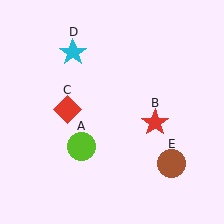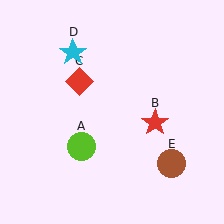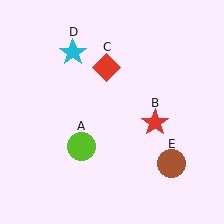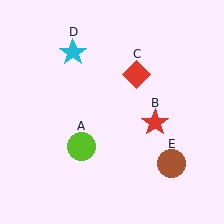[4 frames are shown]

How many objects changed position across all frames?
1 object changed position: red diamond (object C).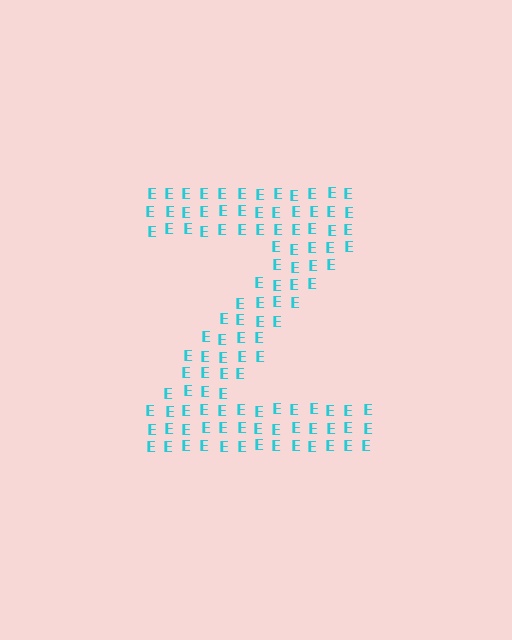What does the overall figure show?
The overall figure shows the letter Z.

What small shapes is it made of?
It is made of small letter E's.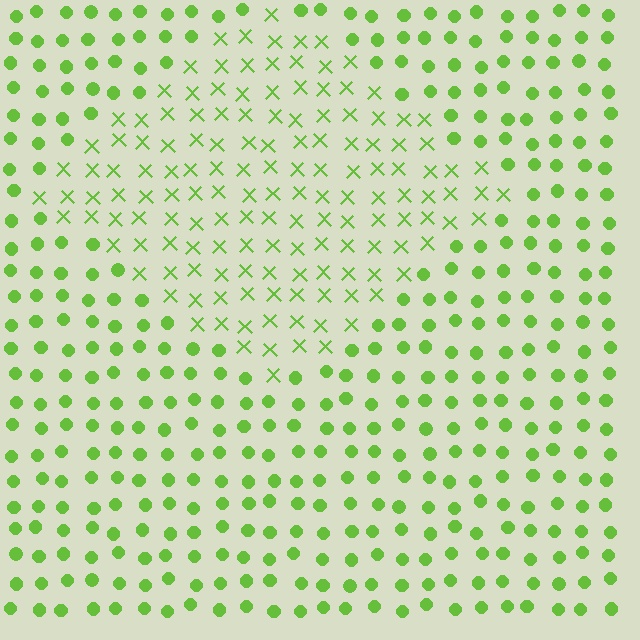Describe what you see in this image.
The image is filled with small lime elements arranged in a uniform grid. A diamond-shaped region contains X marks, while the surrounding area contains circles. The boundary is defined purely by the change in element shape.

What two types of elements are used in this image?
The image uses X marks inside the diamond region and circles outside it.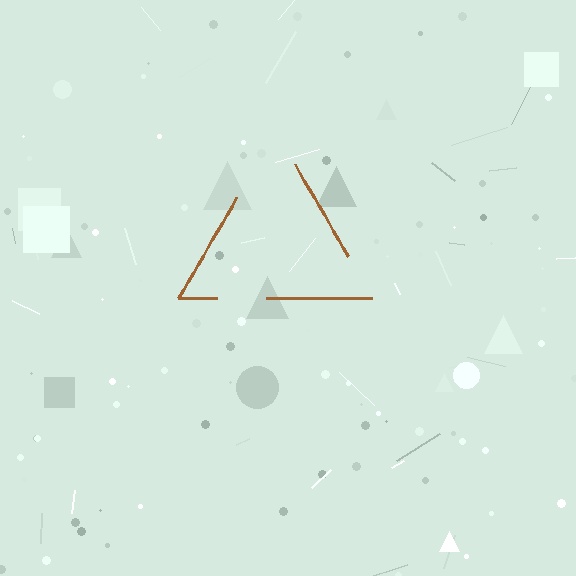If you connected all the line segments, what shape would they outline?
They would outline a triangle.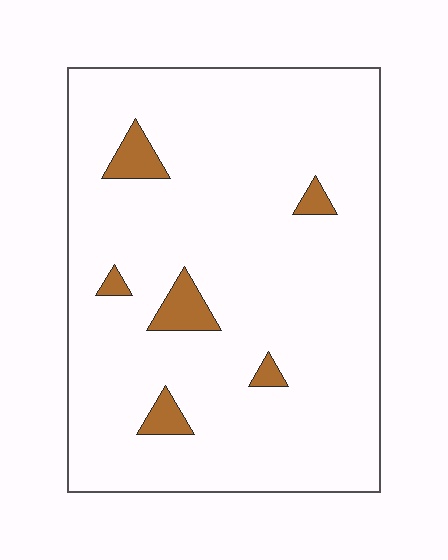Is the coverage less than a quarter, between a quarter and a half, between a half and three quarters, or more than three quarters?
Less than a quarter.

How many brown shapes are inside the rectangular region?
6.